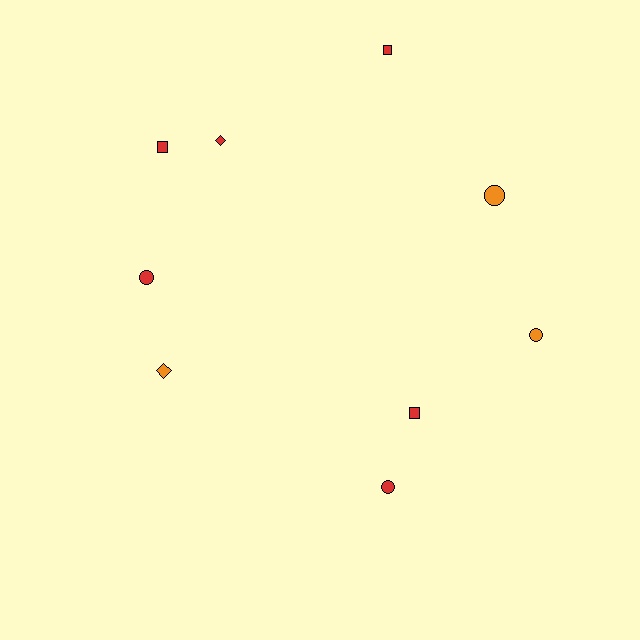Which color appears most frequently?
Red, with 6 objects.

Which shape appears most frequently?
Circle, with 4 objects.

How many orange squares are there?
There are no orange squares.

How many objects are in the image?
There are 9 objects.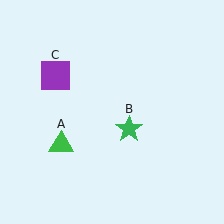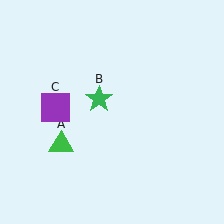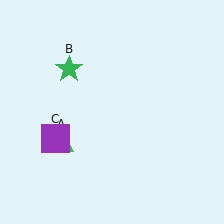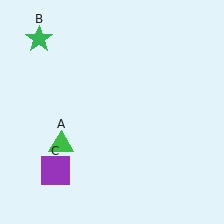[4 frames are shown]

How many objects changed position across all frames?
2 objects changed position: green star (object B), purple square (object C).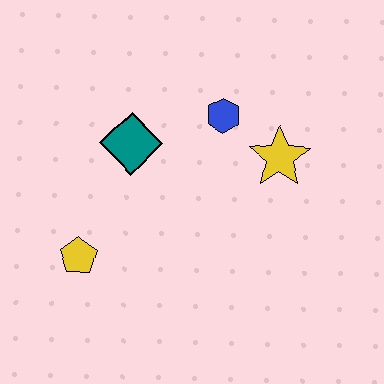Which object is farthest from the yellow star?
The yellow pentagon is farthest from the yellow star.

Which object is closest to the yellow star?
The blue hexagon is closest to the yellow star.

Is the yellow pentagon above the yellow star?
No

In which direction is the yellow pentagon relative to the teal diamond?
The yellow pentagon is below the teal diamond.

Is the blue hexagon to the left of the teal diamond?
No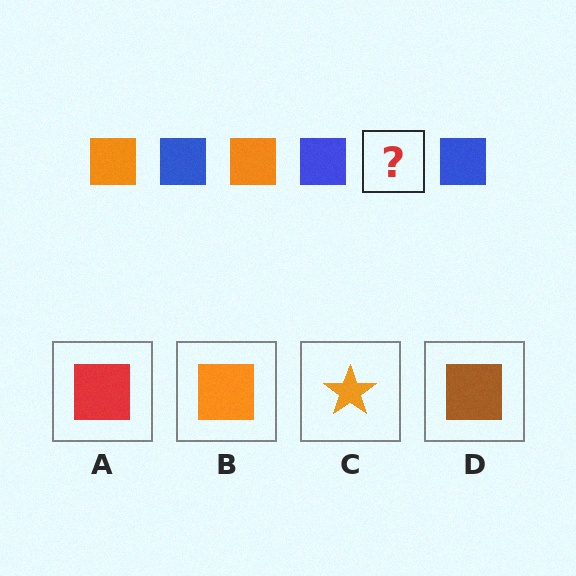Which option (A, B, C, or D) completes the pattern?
B.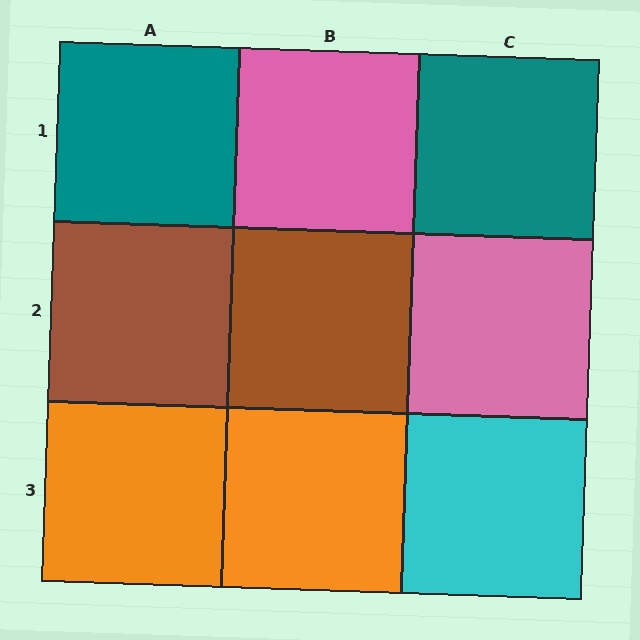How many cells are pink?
2 cells are pink.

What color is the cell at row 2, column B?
Brown.